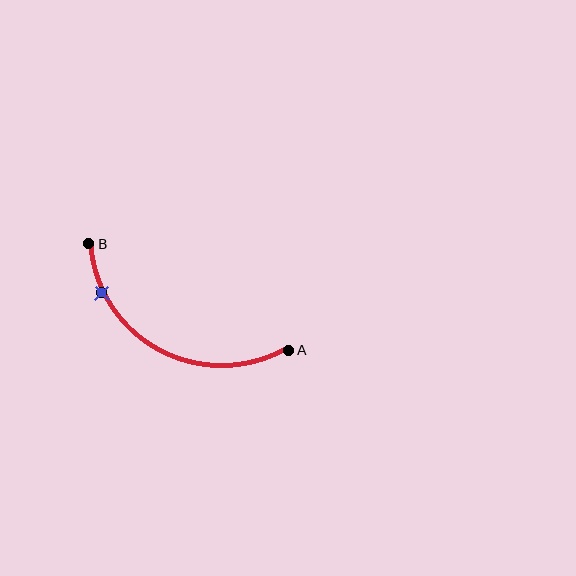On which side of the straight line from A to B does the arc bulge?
The arc bulges below the straight line connecting A and B.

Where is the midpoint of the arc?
The arc midpoint is the point on the curve farthest from the straight line joining A and B. It sits below that line.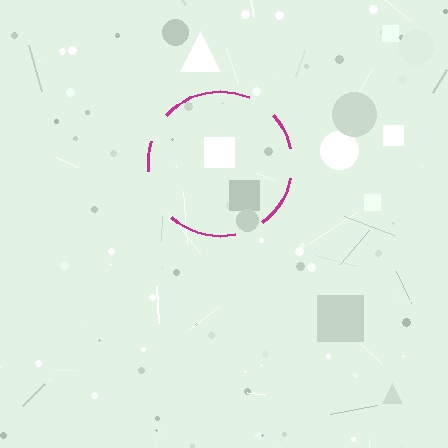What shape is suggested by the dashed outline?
The dashed outline suggests a circle.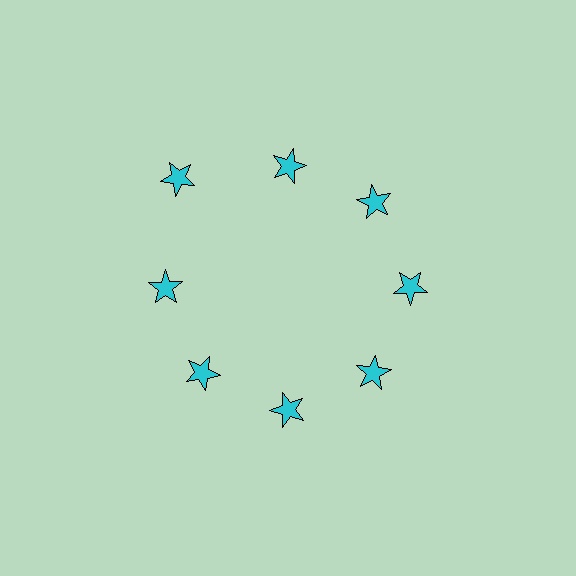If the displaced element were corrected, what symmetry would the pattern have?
It would have 8-fold rotational symmetry — the pattern would map onto itself every 45 degrees.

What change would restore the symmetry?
The symmetry would be restored by moving it inward, back onto the ring so that all 8 stars sit at equal angles and equal distance from the center.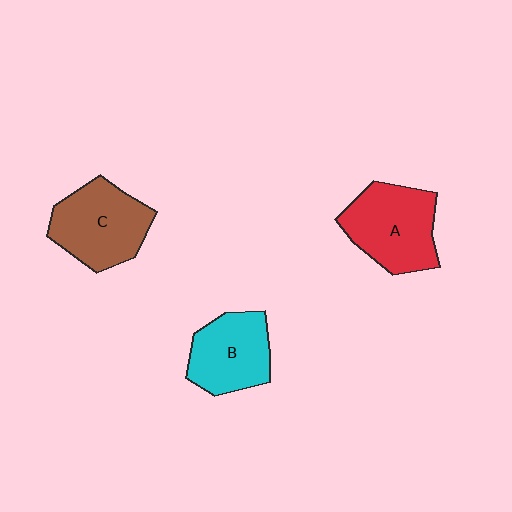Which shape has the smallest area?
Shape B (cyan).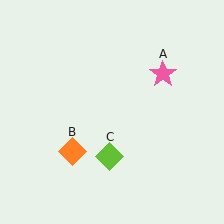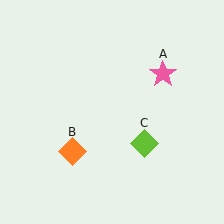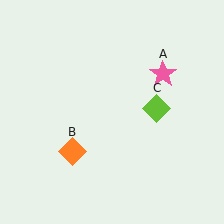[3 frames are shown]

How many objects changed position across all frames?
1 object changed position: lime diamond (object C).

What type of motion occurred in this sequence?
The lime diamond (object C) rotated counterclockwise around the center of the scene.